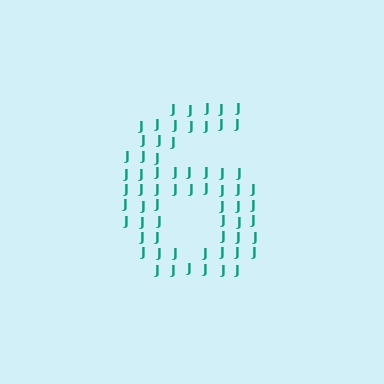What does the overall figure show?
The overall figure shows the digit 6.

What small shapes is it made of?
It is made of small letter J's.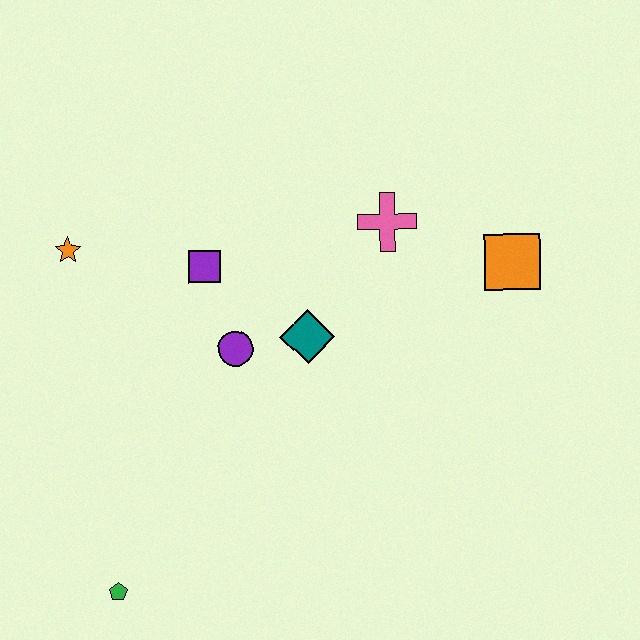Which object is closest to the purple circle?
The teal diamond is closest to the purple circle.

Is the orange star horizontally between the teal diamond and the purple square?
No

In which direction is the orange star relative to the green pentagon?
The orange star is above the green pentagon.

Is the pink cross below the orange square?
No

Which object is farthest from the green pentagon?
The orange square is farthest from the green pentagon.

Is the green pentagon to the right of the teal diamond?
No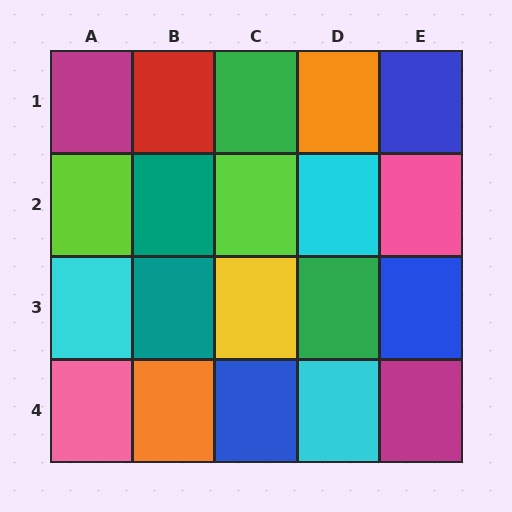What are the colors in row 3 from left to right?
Cyan, teal, yellow, green, blue.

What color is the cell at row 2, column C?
Lime.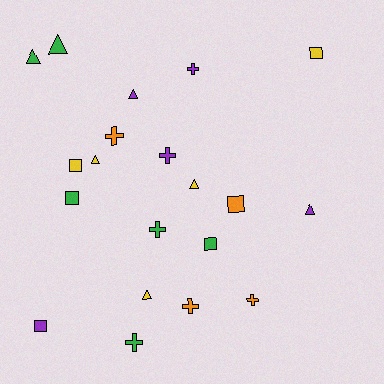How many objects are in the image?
There are 20 objects.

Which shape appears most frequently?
Cross, with 7 objects.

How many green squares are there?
There are 2 green squares.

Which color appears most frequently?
Green, with 6 objects.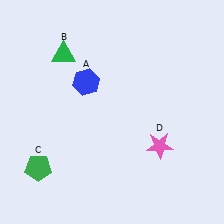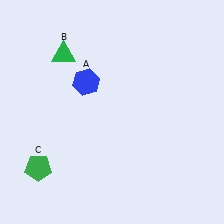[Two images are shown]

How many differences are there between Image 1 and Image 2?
There is 1 difference between the two images.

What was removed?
The pink star (D) was removed in Image 2.